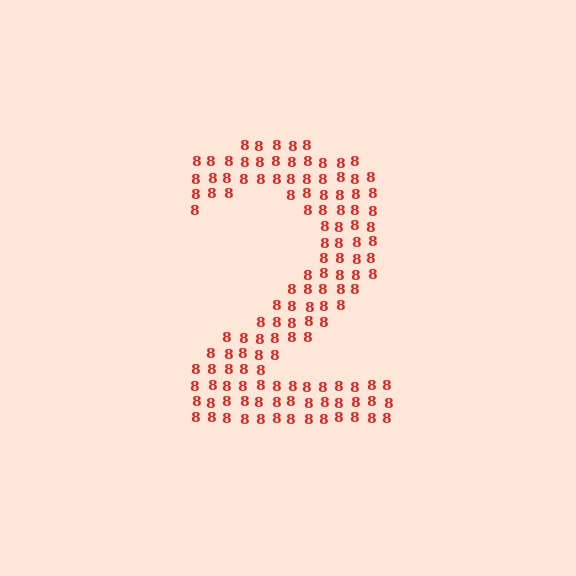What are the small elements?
The small elements are digit 8's.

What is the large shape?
The large shape is the digit 2.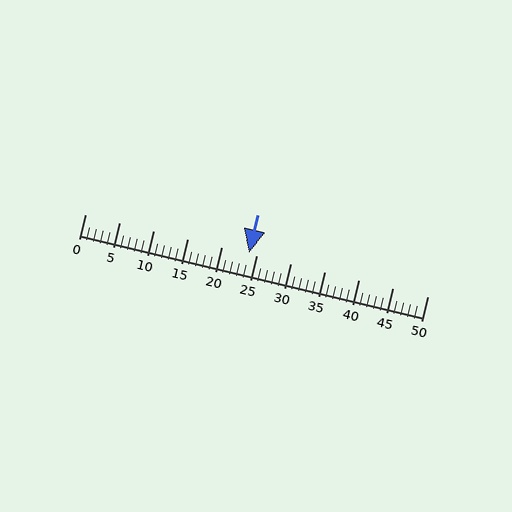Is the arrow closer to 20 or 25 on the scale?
The arrow is closer to 25.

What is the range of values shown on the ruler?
The ruler shows values from 0 to 50.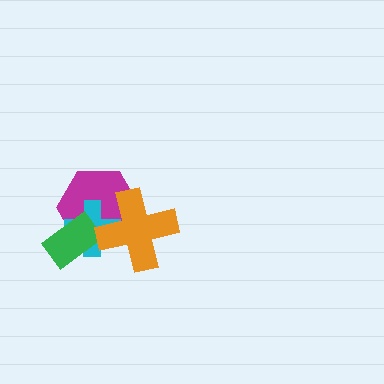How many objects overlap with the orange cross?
2 objects overlap with the orange cross.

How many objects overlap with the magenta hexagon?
3 objects overlap with the magenta hexagon.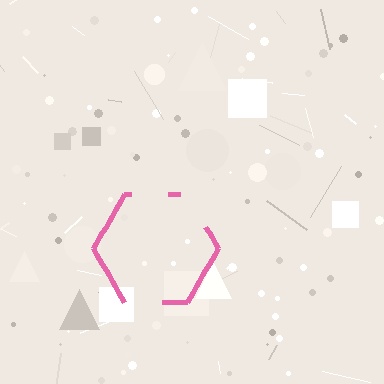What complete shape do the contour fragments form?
The contour fragments form a hexagon.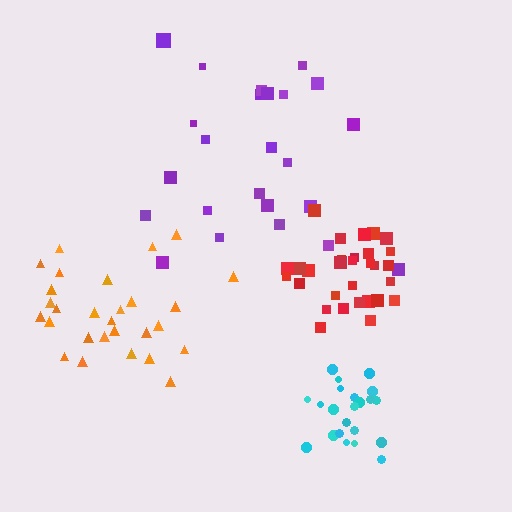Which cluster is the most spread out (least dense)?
Purple.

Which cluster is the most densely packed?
Cyan.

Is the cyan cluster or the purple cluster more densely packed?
Cyan.